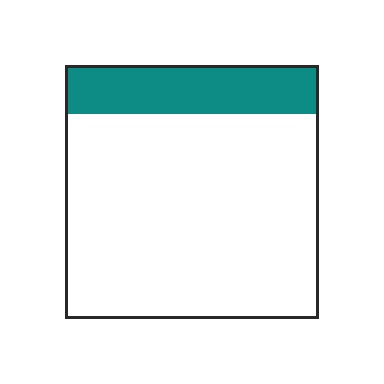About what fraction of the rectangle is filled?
About one fifth (1/5).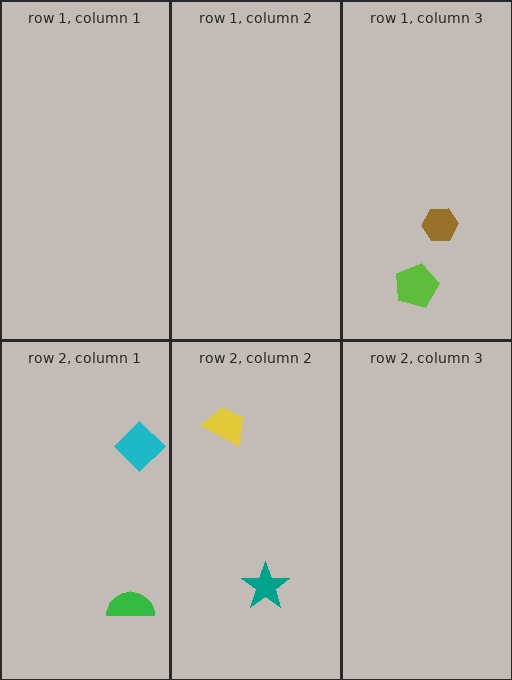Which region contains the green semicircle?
The row 2, column 1 region.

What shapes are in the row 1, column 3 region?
The brown hexagon, the lime pentagon.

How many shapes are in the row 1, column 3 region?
2.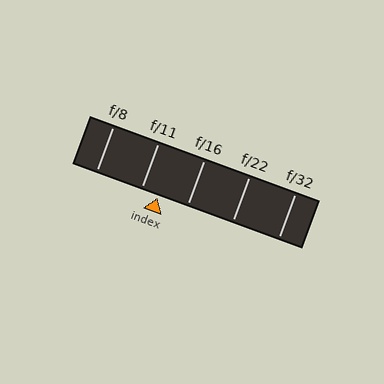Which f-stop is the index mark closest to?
The index mark is closest to f/11.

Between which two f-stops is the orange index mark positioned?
The index mark is between f/11 and f/16.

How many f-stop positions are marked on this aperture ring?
There are 5 f-stop positions marked.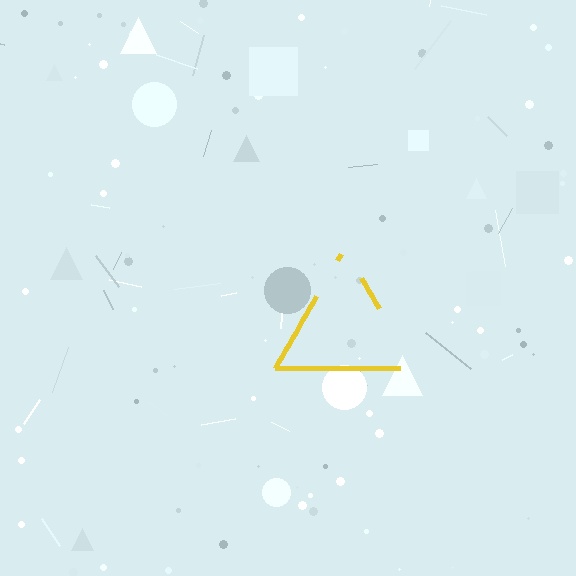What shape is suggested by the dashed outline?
The dashed outline suggests a triangle.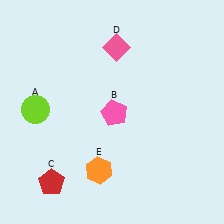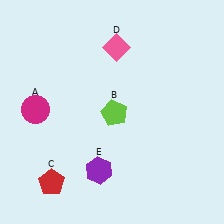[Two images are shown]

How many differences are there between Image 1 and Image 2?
There are 3 differences between the two images.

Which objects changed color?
A changed from lime to magenta. B changed from pink to lime. E changed from orange to purple.